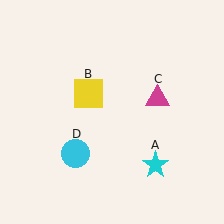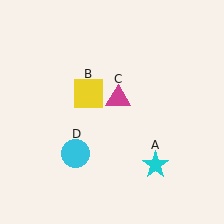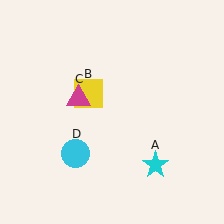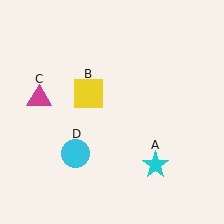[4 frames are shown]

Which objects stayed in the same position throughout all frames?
Cyan star (object A) and yellow square (object B) and cyan circle (object D) remained stationary.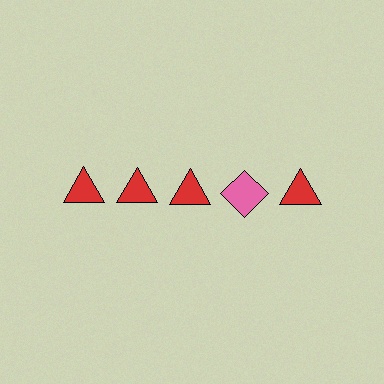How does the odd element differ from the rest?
It differs in both color (pink instead of red) and shape (diamond instead of triangle).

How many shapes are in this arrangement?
There are 5 shapes arranged in a grid pattern.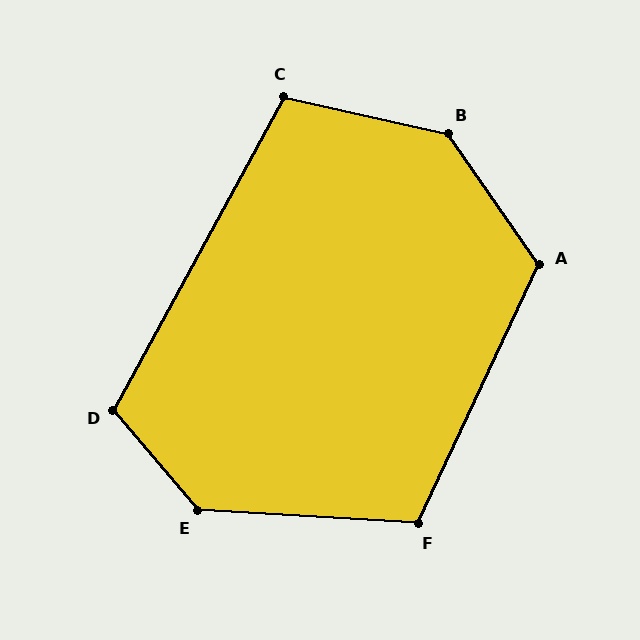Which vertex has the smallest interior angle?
C, at approximately 106 degrees.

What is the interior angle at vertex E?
Approximately 134 degrees (obtuse).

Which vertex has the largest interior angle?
B, at approximately 137 degrees.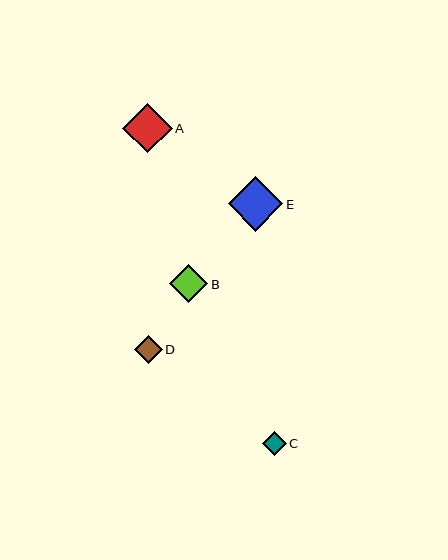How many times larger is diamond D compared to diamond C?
Diamond D is approximately 1.2 times the size of diamond C.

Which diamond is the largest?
Diamond E is the largest with a size of approximately 55 pixels.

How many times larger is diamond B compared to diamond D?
Diamond B is approximately 1.4 times the size of diamond D.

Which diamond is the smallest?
Diamond C is the smallest with a size of approximately 24 pixels.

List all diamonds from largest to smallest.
From largest to smallest: E, A, B, D, C.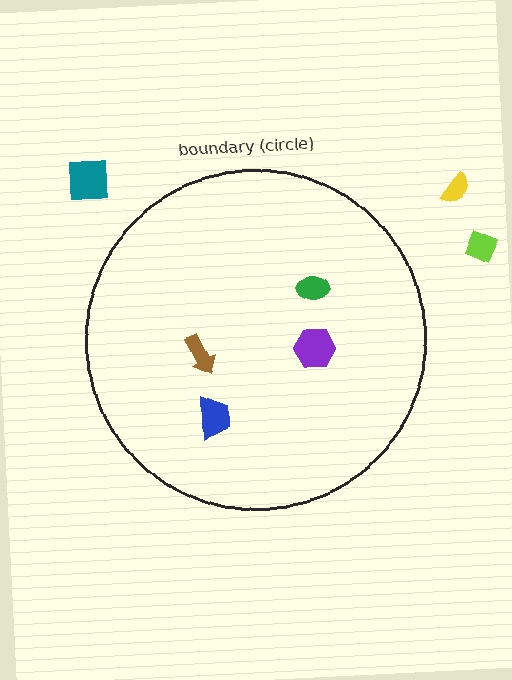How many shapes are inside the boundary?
4 inside, 3 outside.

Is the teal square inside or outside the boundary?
Outside.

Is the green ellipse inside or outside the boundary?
Inside.